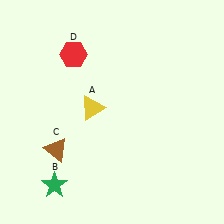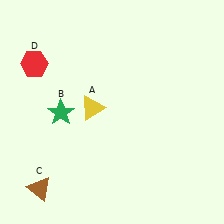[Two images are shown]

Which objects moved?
The objects that moved are: the green star (B), the brown triangle (C), the red hexagon (D).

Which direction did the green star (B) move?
The green star (B) moved up.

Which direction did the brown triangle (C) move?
The brown triangle (C) moved down.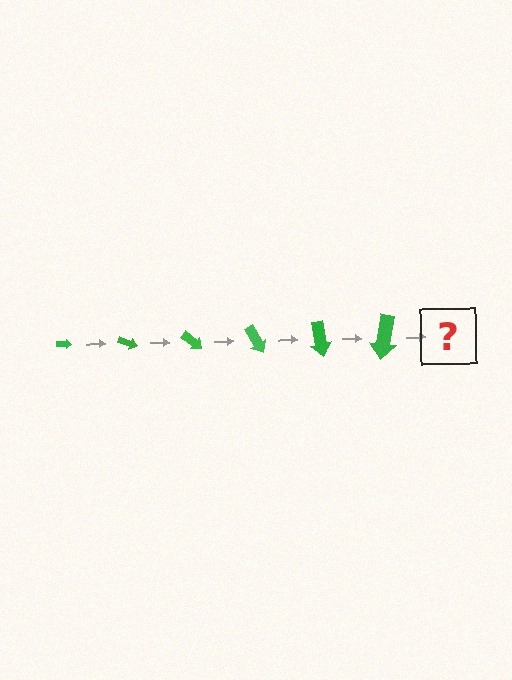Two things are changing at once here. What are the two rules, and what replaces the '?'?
The two rules are that the arrow grows larger each step and it rotates 20 degrees each step. The '?' should be an arrow, larger than the previous one and rotated 120 degrees from the start.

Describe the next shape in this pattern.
It should be an arrow, larger than the previous one and rotated 120 degrees from the start.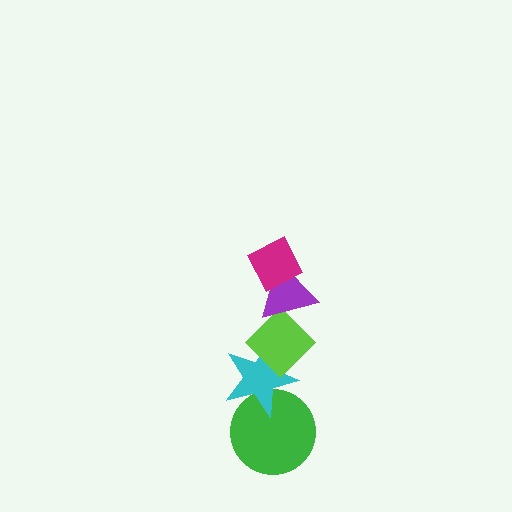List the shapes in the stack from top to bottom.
From top to bottom: the magenta diamond, the purple triangle, the lime diamond, the cyan star, the green circle.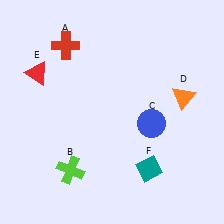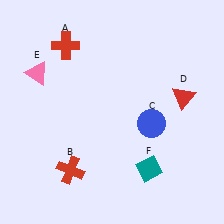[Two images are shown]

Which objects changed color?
B changed from lime to red. D changed from orange to red. E changed from red to pink.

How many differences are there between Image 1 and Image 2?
There are 3 differences between the two images.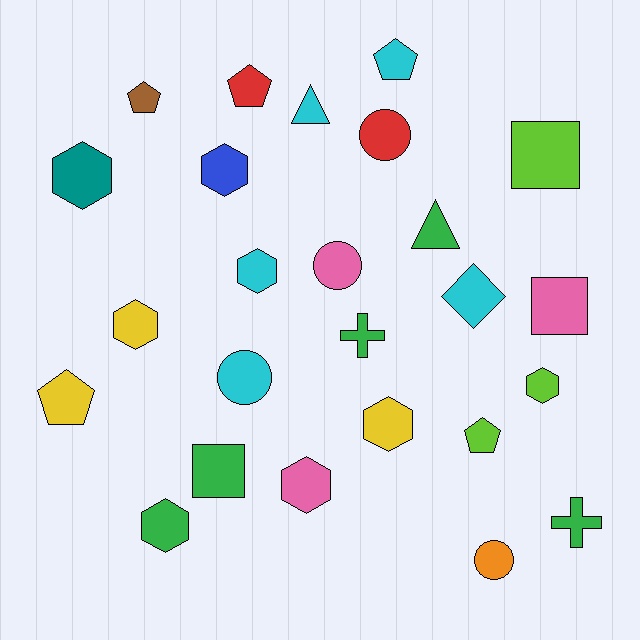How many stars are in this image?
There are no stars.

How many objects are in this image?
There are 25 objects.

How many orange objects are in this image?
There is 1 orange object.